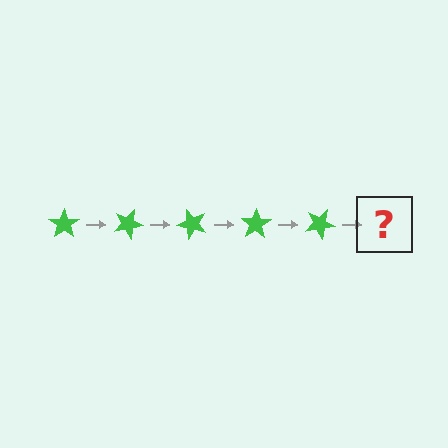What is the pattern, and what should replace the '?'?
The pattern is that the star rotates 25 degrees each step. The '?' should be a green star rotated 125 degrees.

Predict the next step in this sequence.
The next step is a green star rotated 125 degrees.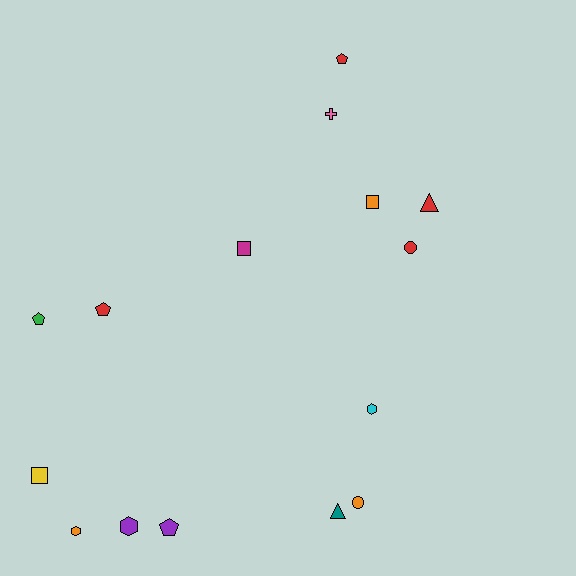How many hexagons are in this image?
There are 3 hexagons.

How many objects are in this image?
There are 15 objects.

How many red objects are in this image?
There are 4 red objects.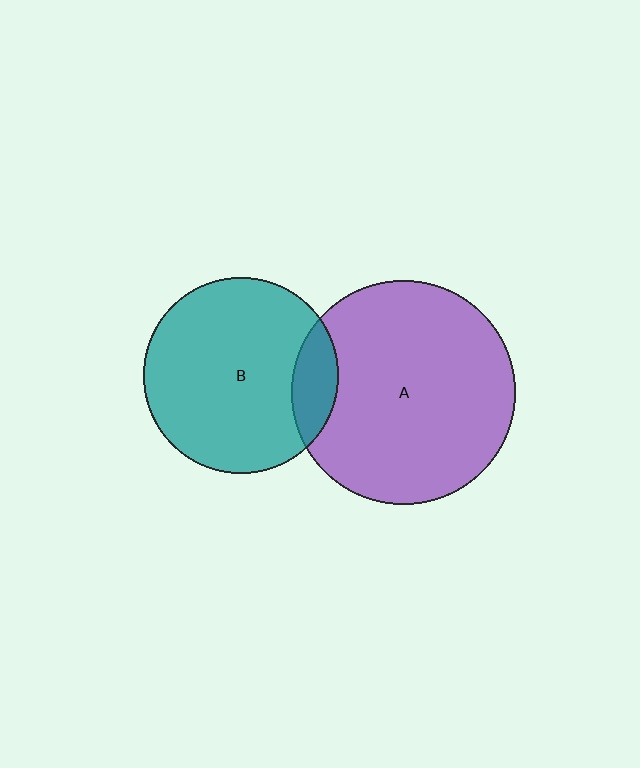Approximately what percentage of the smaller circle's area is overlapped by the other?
Approximately 15%.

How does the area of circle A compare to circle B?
Approximately 1.3 times.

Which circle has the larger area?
Circle A (purple).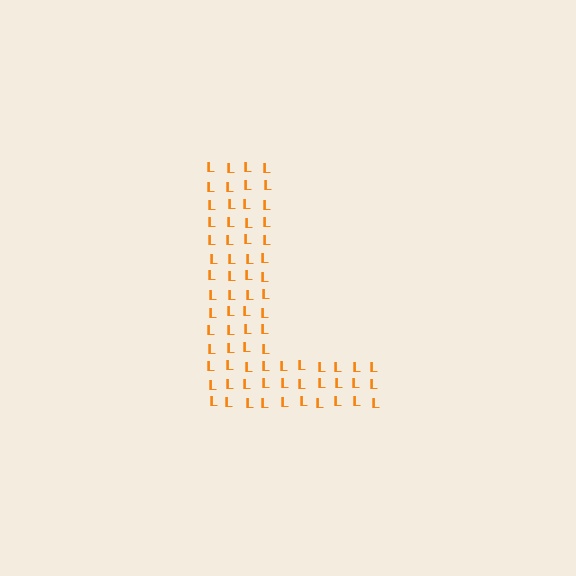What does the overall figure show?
The overall figure shows the letter L.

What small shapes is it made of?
It is made of small letter L's.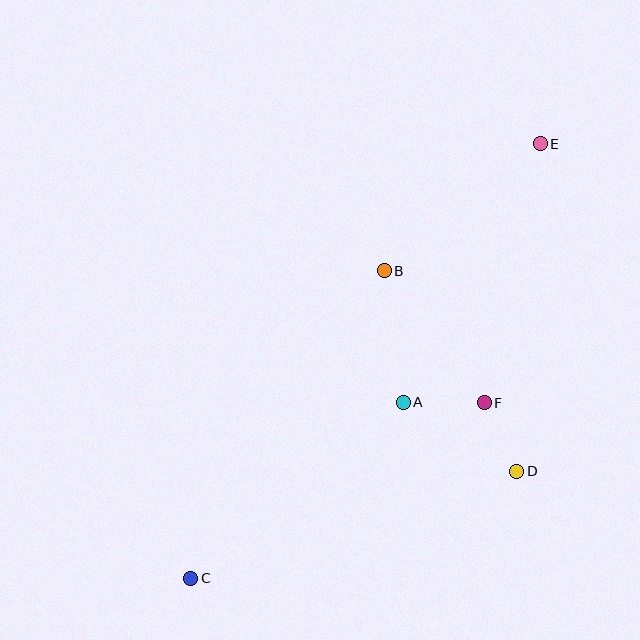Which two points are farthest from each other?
Points C and E are farthest from each other.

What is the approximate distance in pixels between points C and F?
The distance between C and F is approximately 342 pixels.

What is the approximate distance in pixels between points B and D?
The distance between B and D is approximately 240 pixels.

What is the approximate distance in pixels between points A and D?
The distance between A and D is approximately 133 pixels.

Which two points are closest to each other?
Points D and F are closest to each other.